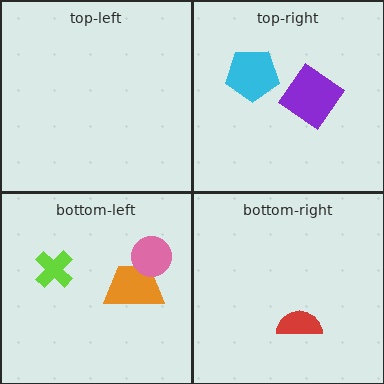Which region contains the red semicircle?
The bottom-right region.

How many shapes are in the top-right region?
2.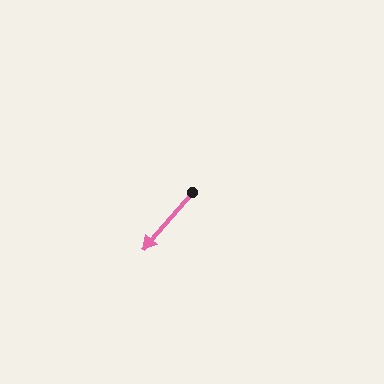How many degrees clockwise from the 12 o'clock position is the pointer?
Approximately 221 degrees.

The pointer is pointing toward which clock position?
Roughly 7 o'clock.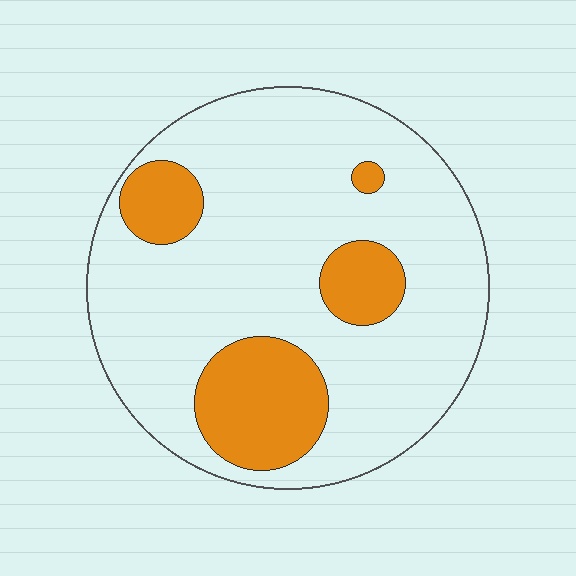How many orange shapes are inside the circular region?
4.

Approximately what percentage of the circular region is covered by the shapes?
Approximately 20%.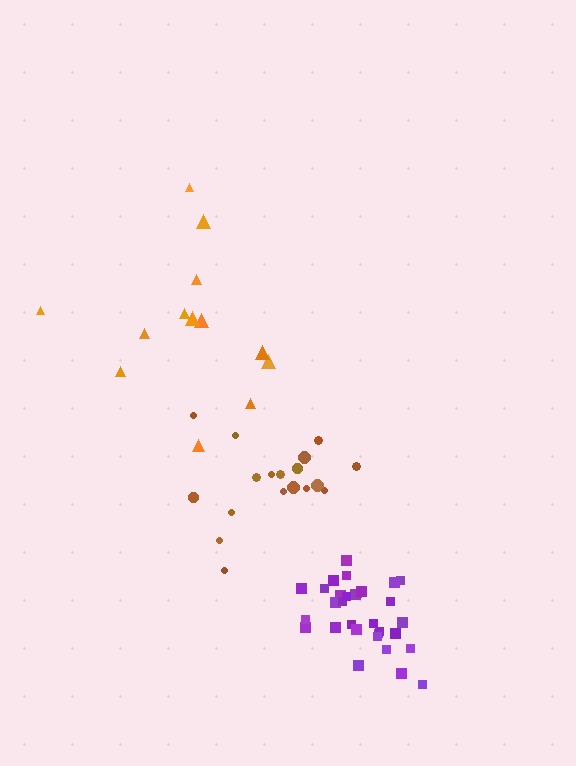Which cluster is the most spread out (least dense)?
Orange.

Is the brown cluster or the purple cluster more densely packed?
Purple.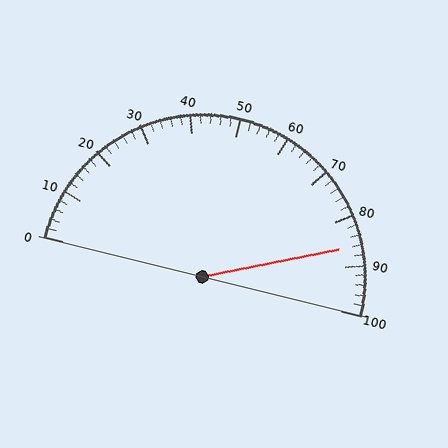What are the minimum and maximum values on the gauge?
The gauge ranges from 0 to 100.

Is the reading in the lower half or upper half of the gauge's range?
The reading is in the upper half of the range (0 to 100).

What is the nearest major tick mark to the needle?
The nearest major tick mark is 90.